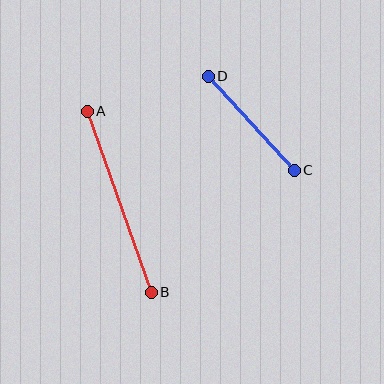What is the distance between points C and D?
The distance is approximately 127 pixels.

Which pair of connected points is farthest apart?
Points A and B are farthest apart.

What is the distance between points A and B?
The distance is approximately 192 pixels.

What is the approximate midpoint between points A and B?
The midpoint is at approximately (119, 202) pixels.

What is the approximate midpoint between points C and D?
The midpoint is at approximately (251, 123) pixels.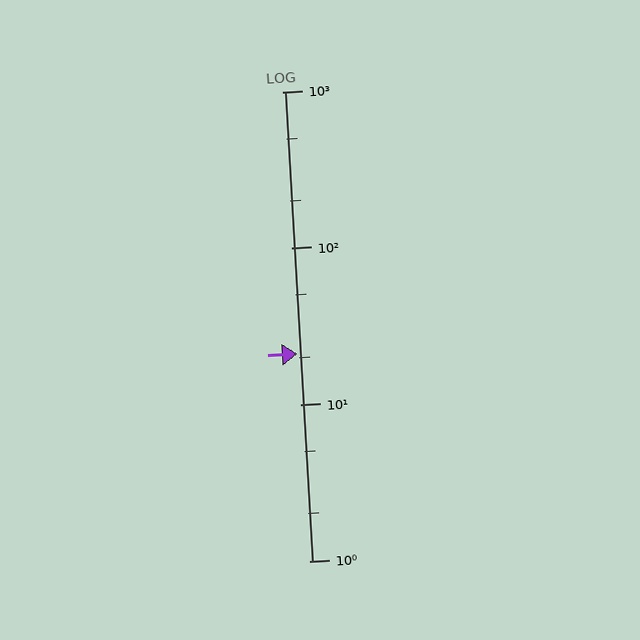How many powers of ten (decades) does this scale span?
The scale spans 3 decades, from 1 to 1000.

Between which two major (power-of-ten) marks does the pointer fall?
The pointer is between 10 and 100.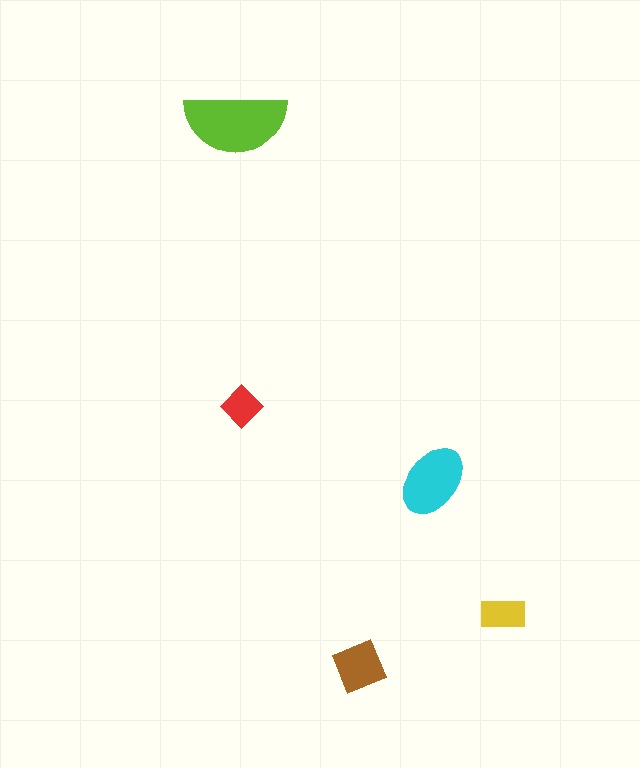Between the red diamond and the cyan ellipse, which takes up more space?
The cyan ellipse.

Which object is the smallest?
The red diamond.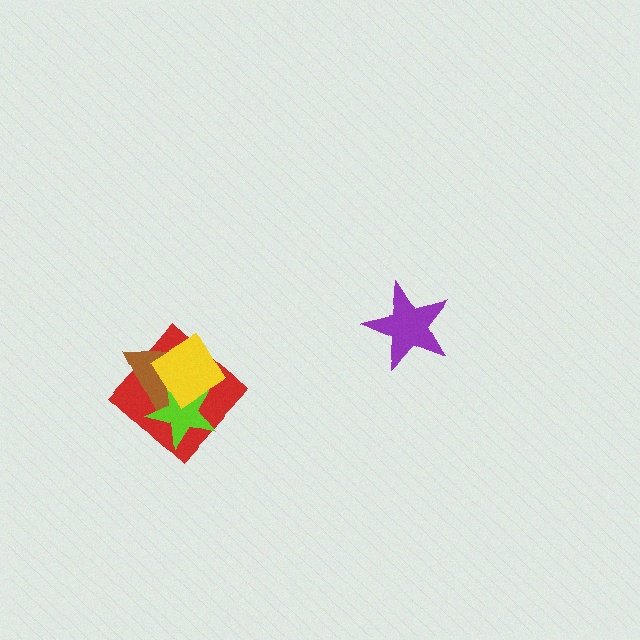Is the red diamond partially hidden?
Yes, it is partially covered by another shape.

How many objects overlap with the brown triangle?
3 objects overlap with the brown triangle.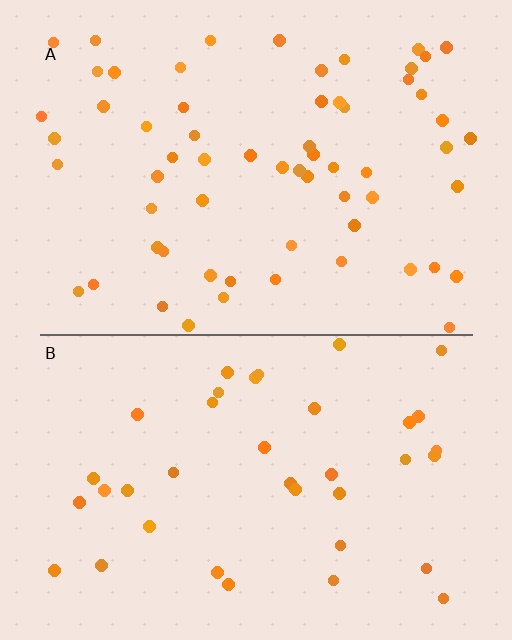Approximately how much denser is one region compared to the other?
Approximately 1.7× — region A over region B.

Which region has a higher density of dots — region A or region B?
A (the top).